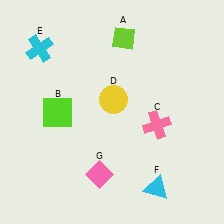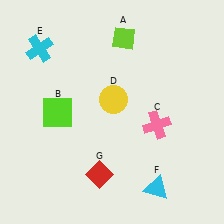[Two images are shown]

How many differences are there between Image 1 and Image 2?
There is 1 difference between the two images.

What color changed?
The diamond (G) changed from pink in Image 1 to red in Image 2.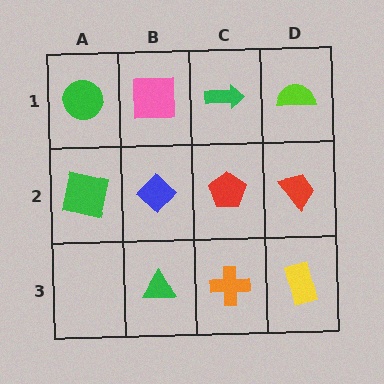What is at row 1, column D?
A lime semicircle.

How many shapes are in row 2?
4 shapes.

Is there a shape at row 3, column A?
No, that cell is empty.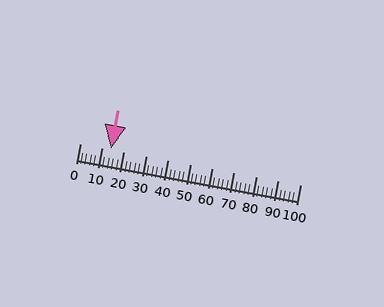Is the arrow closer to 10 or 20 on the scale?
The arrow is closer to 10.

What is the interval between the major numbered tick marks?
The major tick marks are spaced 10 units apart.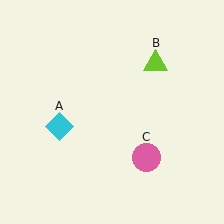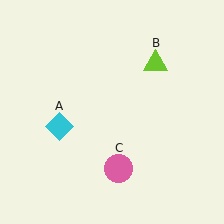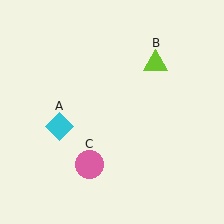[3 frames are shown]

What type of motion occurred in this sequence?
The pink circle (object C) rotated clockwise around the center of the scene.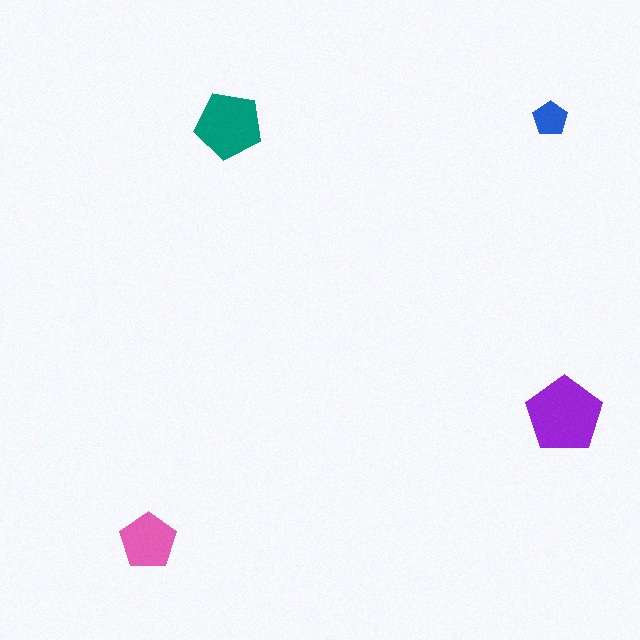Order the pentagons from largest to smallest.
the purple one, the teal one, the pink one, the blue one.